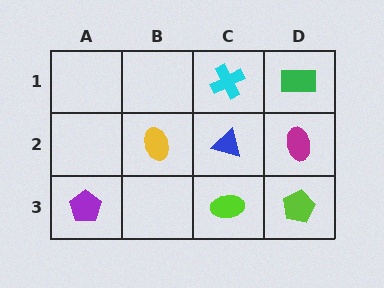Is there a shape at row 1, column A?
No, that cell is empty.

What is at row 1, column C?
A cyan cross.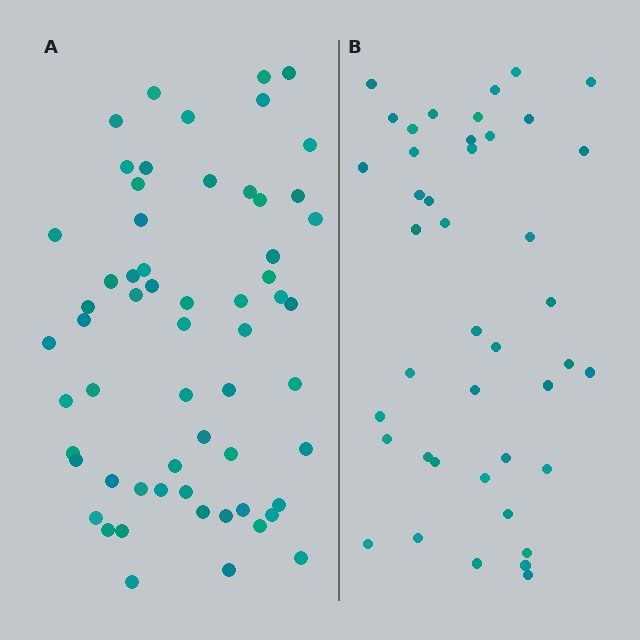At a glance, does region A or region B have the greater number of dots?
Region A (the left region) has more dots.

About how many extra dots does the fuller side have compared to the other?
Region A has approximately 20 more dots than region B.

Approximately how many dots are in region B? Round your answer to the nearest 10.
About 40 dots. (The exact count is 42, which rounds to 40.)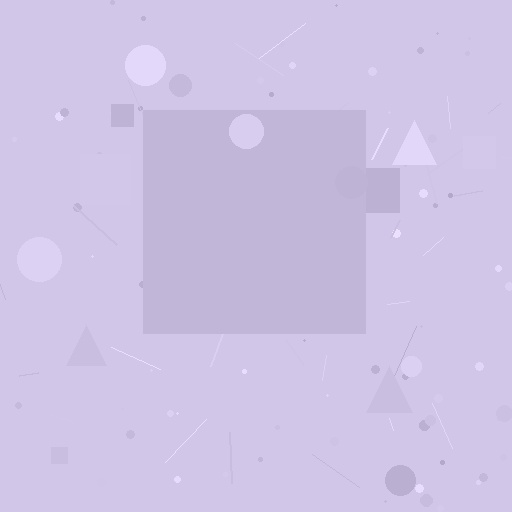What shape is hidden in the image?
A square is hidden in the image.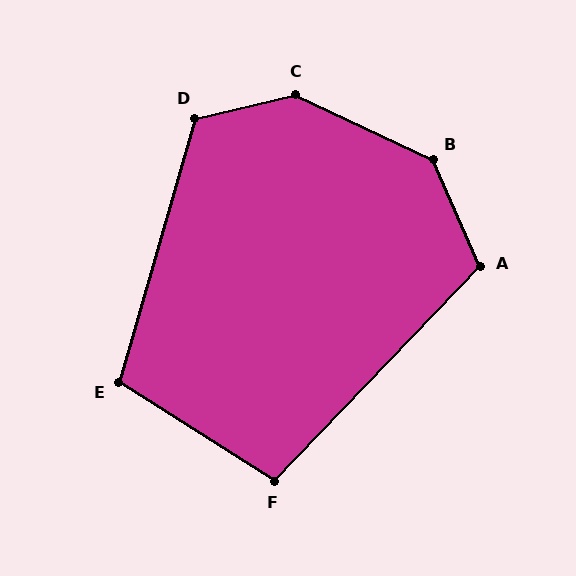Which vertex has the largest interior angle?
C, at approximately 141 degrees.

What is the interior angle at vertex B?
Approximately 139 degrees (obtuse).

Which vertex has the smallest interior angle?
F, at approximately 101 degrees.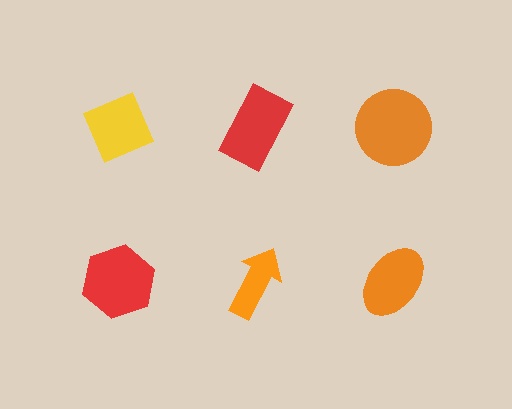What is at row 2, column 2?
An orange arrow.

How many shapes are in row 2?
3 shapes.